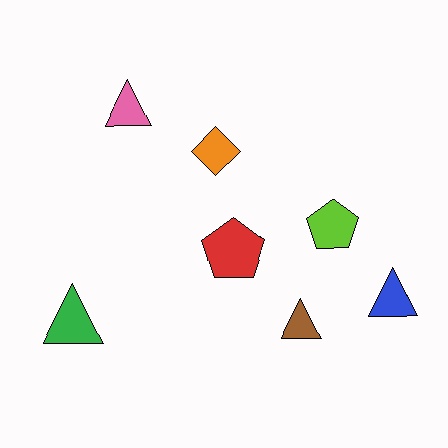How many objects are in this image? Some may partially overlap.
There are 7 objects.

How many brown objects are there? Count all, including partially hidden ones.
There is 1 brown object.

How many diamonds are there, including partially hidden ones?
There is 1 diamond.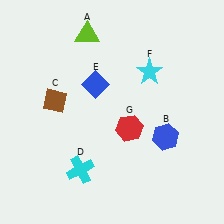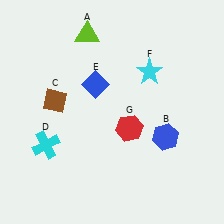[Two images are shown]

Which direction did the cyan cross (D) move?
The cyan cross (D) moved left.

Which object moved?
The cyan cross (D) moved left.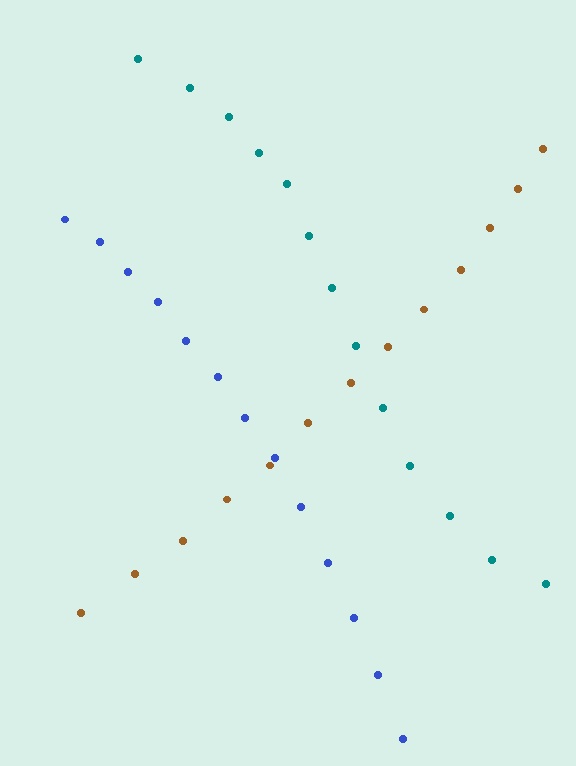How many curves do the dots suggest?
There are 3 distinct paths.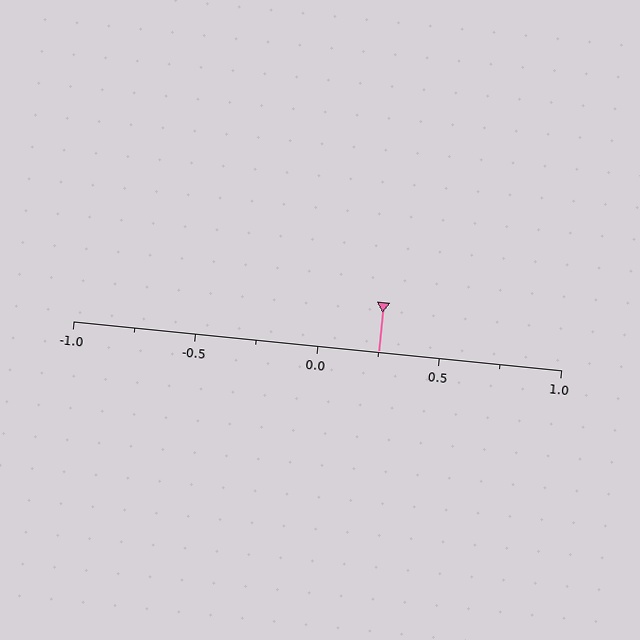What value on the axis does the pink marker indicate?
The marker indicates approximately 0.25.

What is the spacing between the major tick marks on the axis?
The major ticks are spaced 0.5 apart.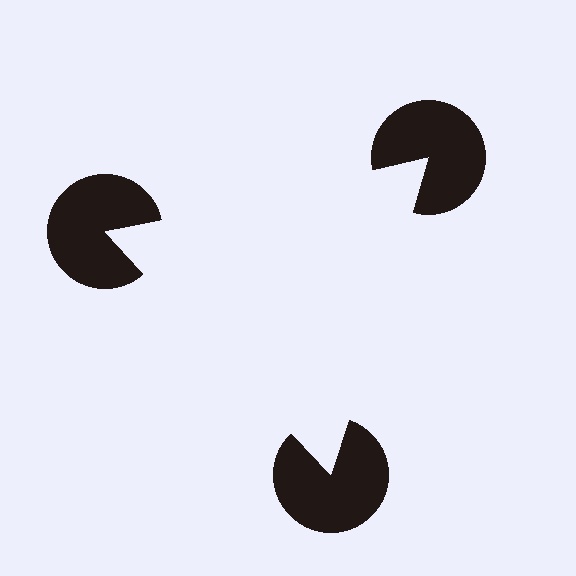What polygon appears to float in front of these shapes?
An illusory triangle — its edges are inferred from the aligned wedge cuts in the pac-man discs, not physically drawn.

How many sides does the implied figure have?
3 sides.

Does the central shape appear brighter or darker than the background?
It typically appears slightly brighter than the background, even though no actual brightness change is drawn.